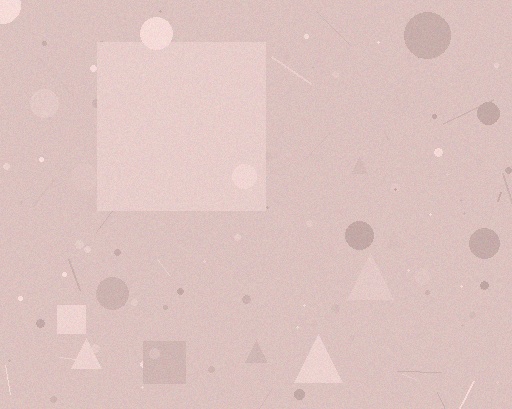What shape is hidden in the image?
A square is hidden in the image.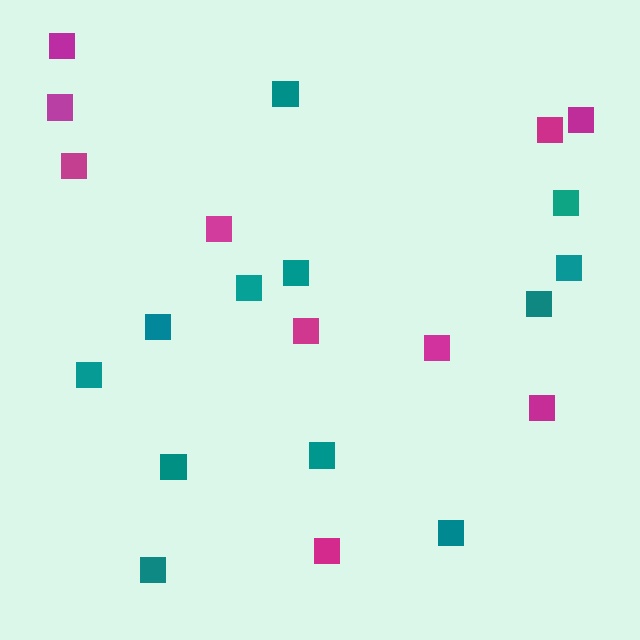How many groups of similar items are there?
There are 2 groups: one group of teal squares (12) and one group of magenta squares (10).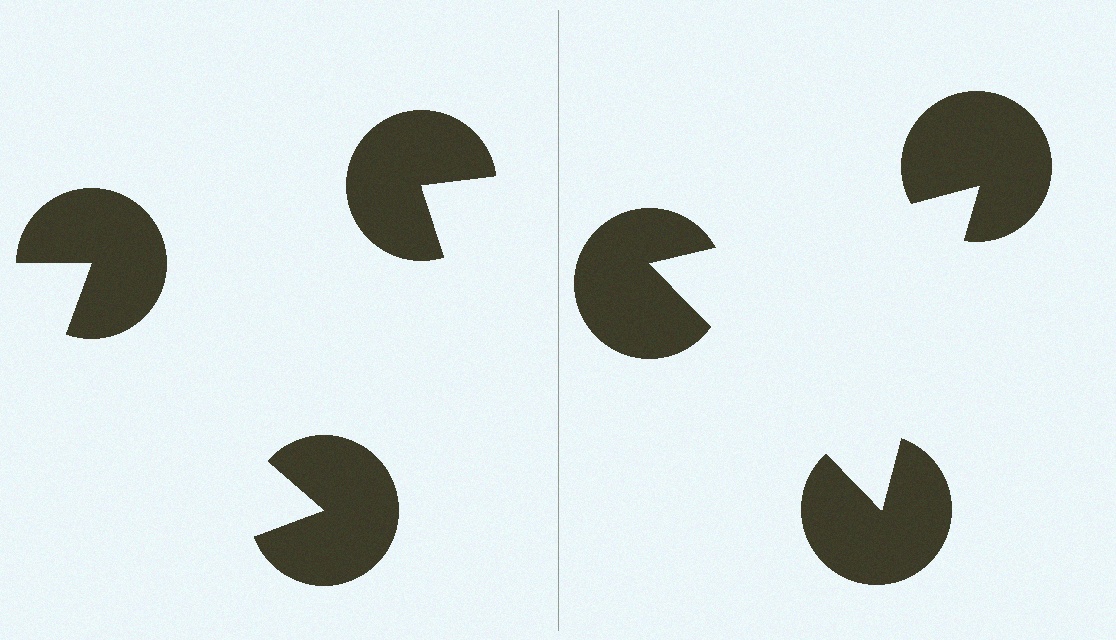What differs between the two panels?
The pac-man discs are positioned identically on both sides; only the wedge orientations differ. On the right they align to a triangle; on the left they are misaligned.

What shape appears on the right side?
An illusory triangle.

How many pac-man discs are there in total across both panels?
6 — 3 on each side.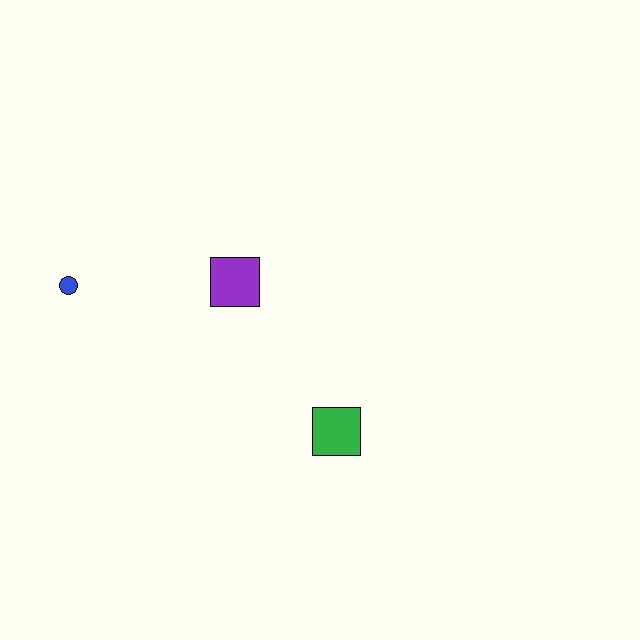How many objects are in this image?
There are 3 objects.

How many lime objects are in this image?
There are no lime objects.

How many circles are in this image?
There is 1 circle.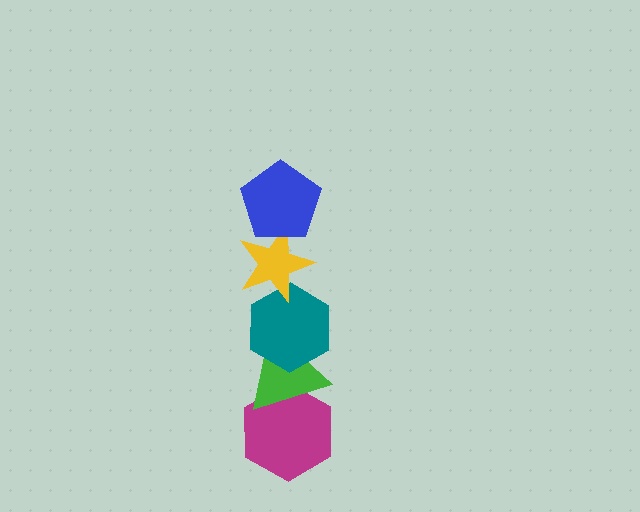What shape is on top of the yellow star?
The blue pentagon is on top of the yellow star.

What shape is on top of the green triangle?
The teal hexagon is on top of the green triangle.